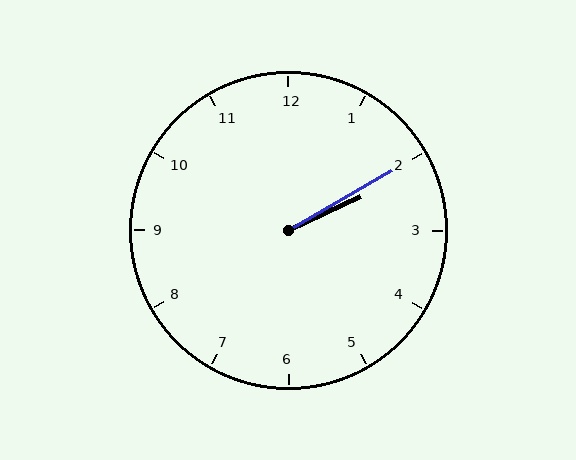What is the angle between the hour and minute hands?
Approximately 5 degrees.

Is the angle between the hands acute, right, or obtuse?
It is acute.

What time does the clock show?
2:10.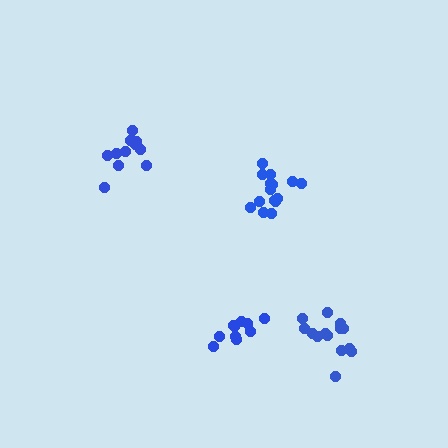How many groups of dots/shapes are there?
There are 4 groups.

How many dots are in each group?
Group 1: 15 dots, Group 2: 11 dots, Group 3: 10 dots, Group 4: 14 dots (50 total).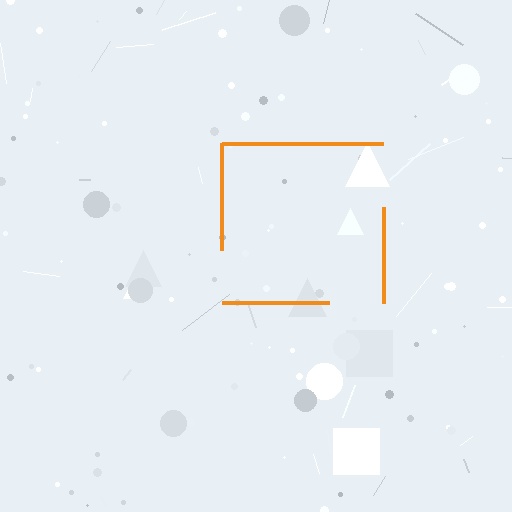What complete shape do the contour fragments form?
The contour fragments form a square.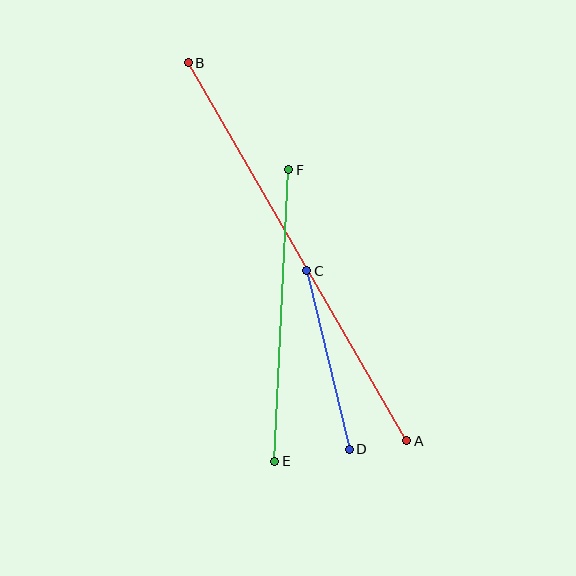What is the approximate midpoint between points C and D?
The midpoint is at approximately (328, 360) pixels.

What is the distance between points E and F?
The distance is approximately 292 pixels.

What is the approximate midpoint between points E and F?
The midpoint is at approximately (282, 315) pixels.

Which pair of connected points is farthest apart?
Points A and B are farthest apart.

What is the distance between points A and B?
The distance is approximately 437 pixels.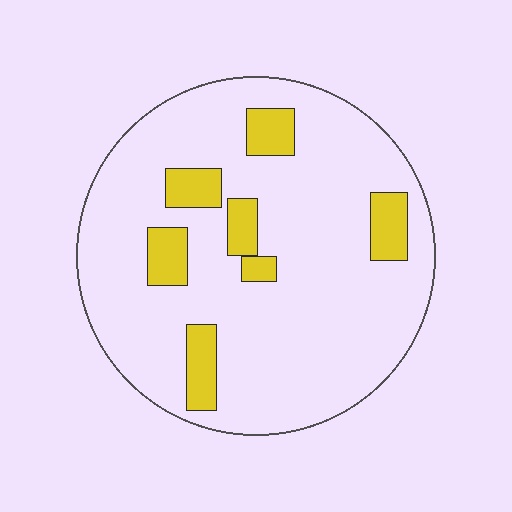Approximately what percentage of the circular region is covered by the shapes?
Approximately 15%.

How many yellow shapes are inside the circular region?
7.